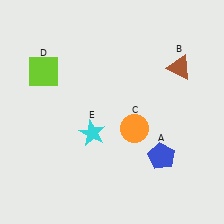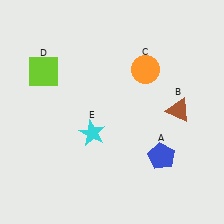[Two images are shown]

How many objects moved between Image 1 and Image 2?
2 objects moved between the two images.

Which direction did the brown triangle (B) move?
The brown triangle (B) moved down.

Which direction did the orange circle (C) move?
The orange circle (C) moved up.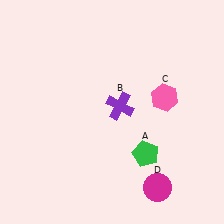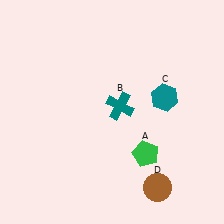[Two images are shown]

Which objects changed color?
B changed from purple to teal. C changed from pink to teal. D changed from magenta to brown.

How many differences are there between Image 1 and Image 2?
There are 3 differences between the two images.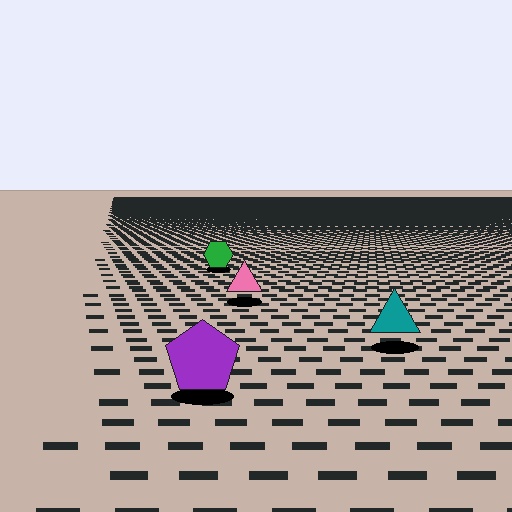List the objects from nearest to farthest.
From nearest to farthest: the purple pentagon, the teal triangle, the pink triangle, the green hexagon.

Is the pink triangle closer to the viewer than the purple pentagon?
No. The purple pentagon is closer — you can tell from the texture gradient: the ground texture is coarser near it.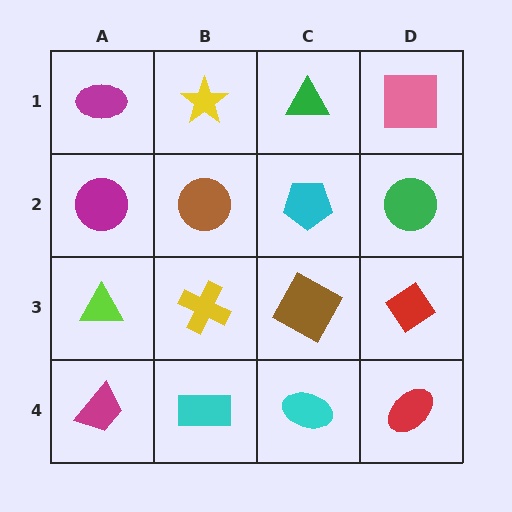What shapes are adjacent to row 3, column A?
A magenta circle (row 2, column A), a magenta trapezoid (row 4, column A), a yellow cross (row 3, column B).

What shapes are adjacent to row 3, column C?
A cyan pentagon (row 2, column C), a cyan ellipse (row 4, column C), a yellow cross (row 3, column B), a red diamond (row 3, column D).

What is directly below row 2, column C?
A brown square.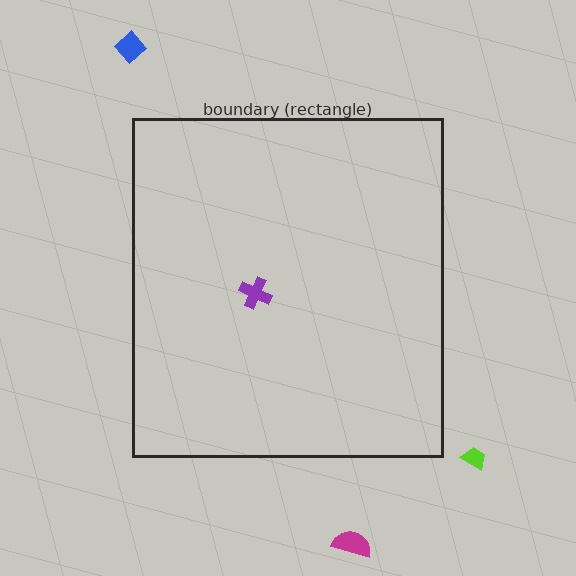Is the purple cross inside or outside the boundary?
Inside.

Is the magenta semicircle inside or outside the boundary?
Outside.